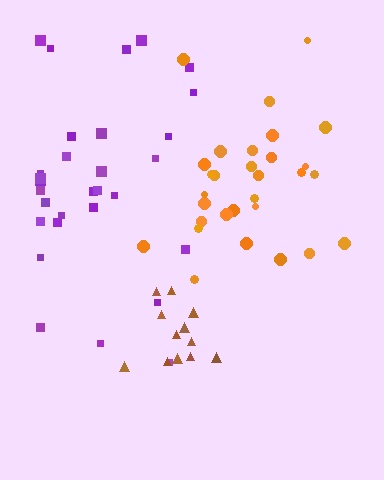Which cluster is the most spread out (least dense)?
Purple.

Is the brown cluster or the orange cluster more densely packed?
Brown.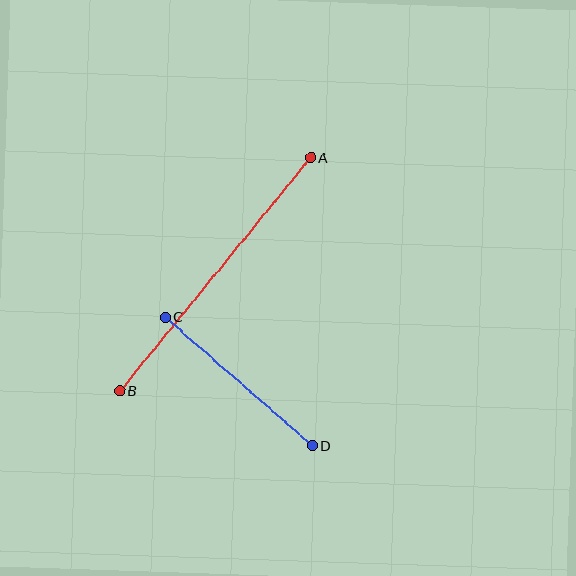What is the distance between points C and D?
The distance is approximately 196 pixels.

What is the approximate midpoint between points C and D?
The midpoint is at approximately (239, 381) pixels.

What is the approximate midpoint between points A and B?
The midpoint is at approximately (215, 274) pixels.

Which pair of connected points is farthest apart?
Points A and B are farthest apart.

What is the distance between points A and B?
The distance is approximately 301 pixels.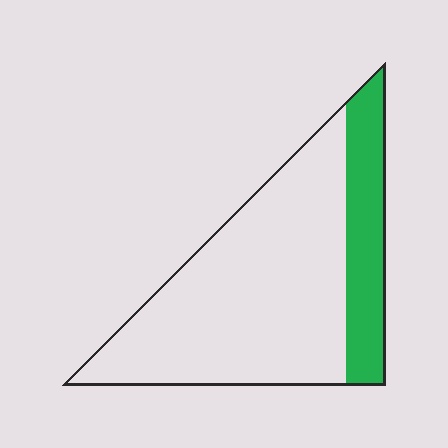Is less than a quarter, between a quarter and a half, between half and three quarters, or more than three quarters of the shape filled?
Less than a quarter.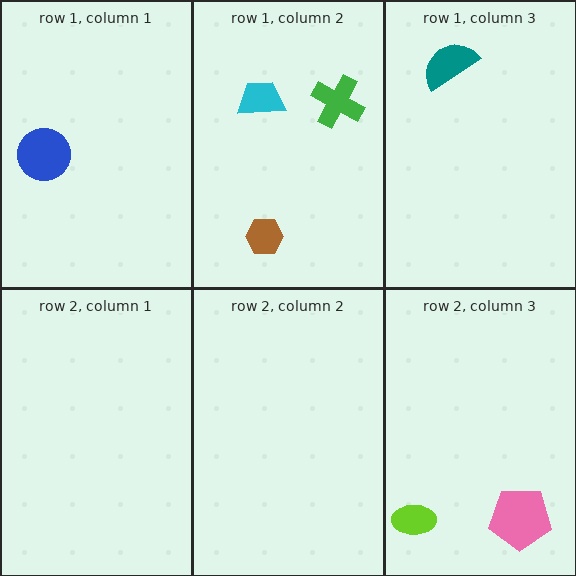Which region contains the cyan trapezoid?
The row 1, column 2 region.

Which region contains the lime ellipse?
The row 2, column 3 region.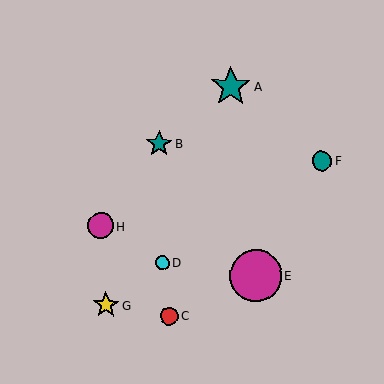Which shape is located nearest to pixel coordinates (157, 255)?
The cyan circle (labeled D) at (162, 263) is nearest to that location.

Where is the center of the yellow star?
The center of the yellow star is at (105, 305).